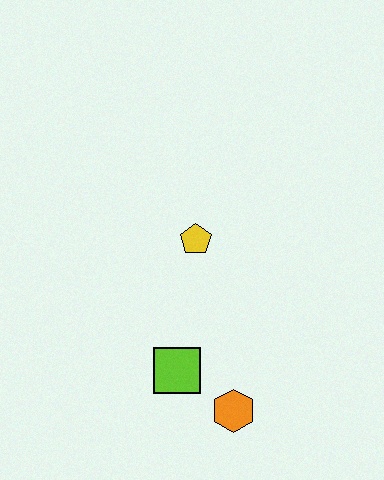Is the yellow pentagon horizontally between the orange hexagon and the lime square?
Yes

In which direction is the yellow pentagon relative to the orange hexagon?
The yellow pentagon is above the orange hexagon.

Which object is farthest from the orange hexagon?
The yellow pentagon is farthest from the orange hexagon.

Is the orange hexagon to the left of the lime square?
No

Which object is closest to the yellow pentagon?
The lime square is closest to the yellow pentagon.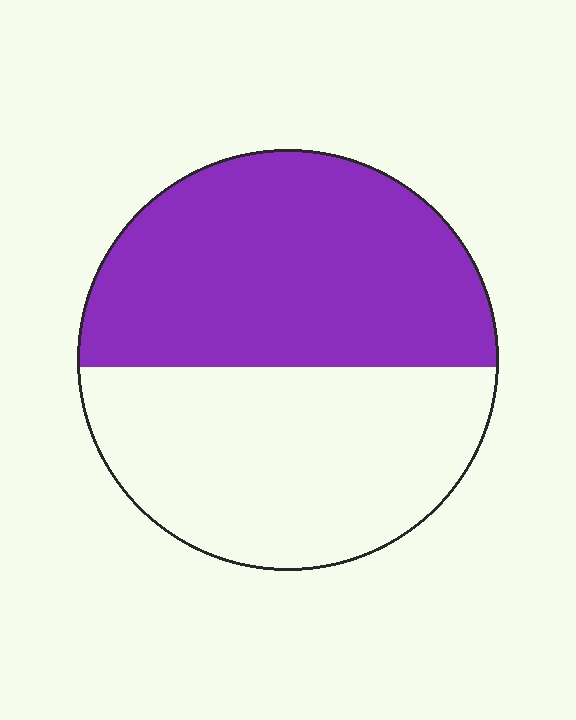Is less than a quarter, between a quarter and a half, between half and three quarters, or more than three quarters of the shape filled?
Between half and three quarters.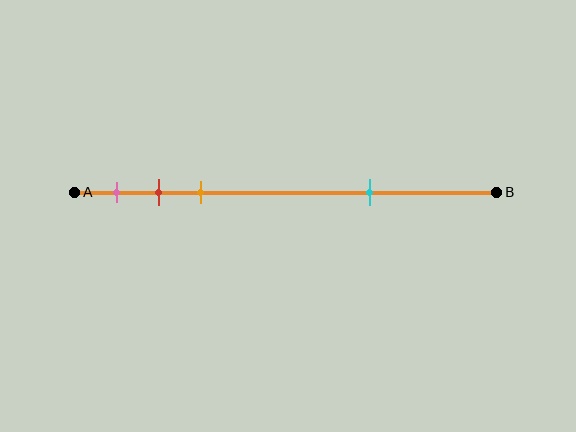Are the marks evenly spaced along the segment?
No, the marks are not evenly spaced.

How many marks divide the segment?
There are 4 marks dividing the segment.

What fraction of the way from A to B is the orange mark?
The orange mark is approximately 30% (0.3) of the way from A to B.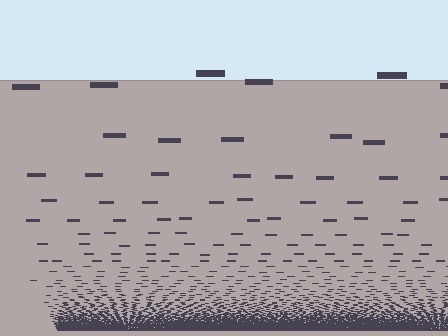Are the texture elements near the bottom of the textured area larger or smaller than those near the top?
Smaller. The gradient is inverted — elements near the bottom are smaller and denser.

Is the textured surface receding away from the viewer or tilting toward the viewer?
The surface appears to tilt toward the viewer. Texture elements get larger and sparser toward the top.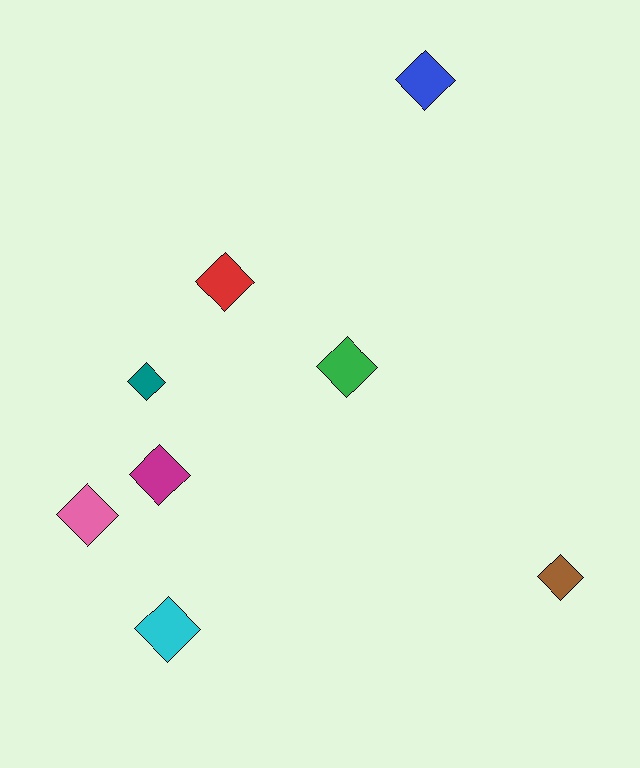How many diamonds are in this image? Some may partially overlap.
There are 8 diamonds.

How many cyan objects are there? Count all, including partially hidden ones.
There is 1 cyan object.